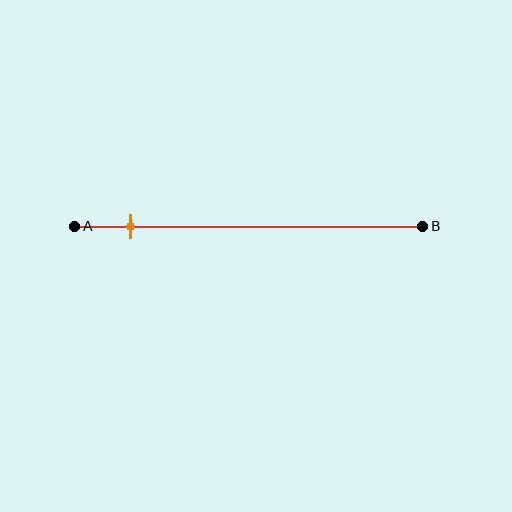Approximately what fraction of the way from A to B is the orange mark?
The orange mark is approximately 15% of the way from A to B.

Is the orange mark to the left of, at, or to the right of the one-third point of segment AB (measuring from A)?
The orange mark is to the left of the one-third point of segment AB.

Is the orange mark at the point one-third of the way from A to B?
No, the mark is at about 15% from A, not at the 33% one-third point.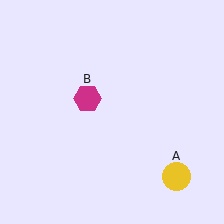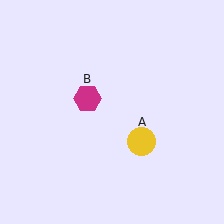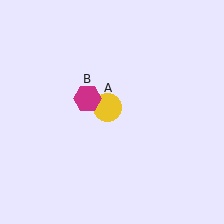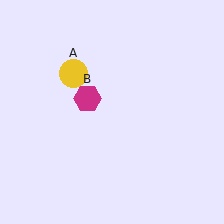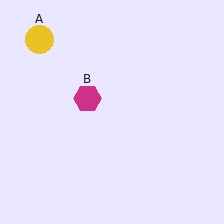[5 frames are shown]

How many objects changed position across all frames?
1 object changed position: yellow circle (object A).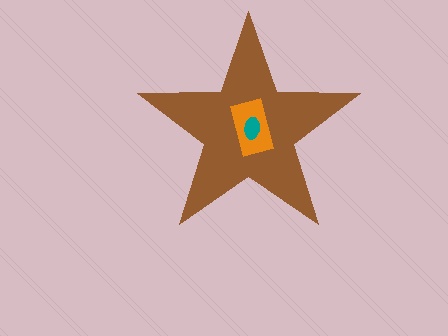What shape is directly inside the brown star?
The orange rectangle.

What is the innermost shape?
The teal ellipse.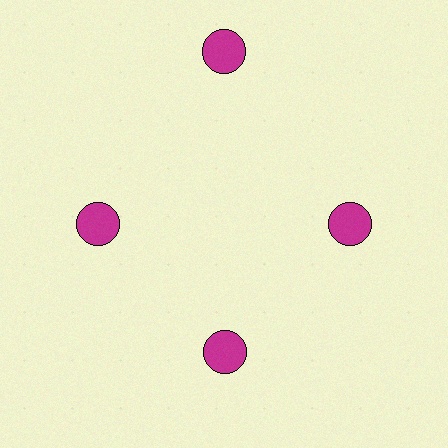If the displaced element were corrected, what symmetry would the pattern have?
It would have 4-fold rotational symmetry — the pattern would map onto itself every 90 degrees.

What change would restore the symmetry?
The symmetry would be restored by moving it inward, back onto the ring so that all 4 circles sit at equal angles and equal distance from the center.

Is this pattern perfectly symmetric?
No. The 4 magenta circles are arranged in a ring, but one element near the 12 o'clock position is pushed outward from the center, breaking the 4-fold rotational symmetry.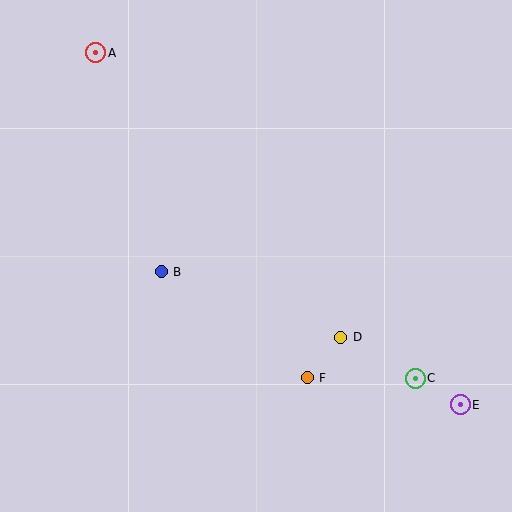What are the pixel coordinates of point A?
Point A is at (96, 53).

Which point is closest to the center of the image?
Point B at (161, 272) is closest to the center.